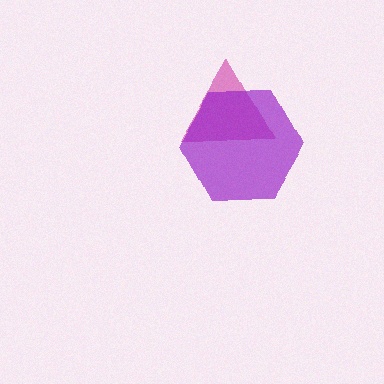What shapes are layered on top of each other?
The layered shapes are: a magenta triangle, a purple hexagon.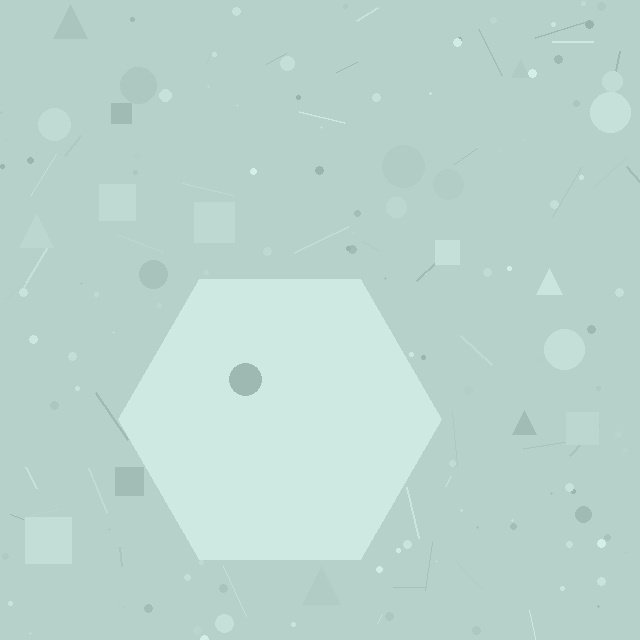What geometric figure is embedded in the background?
A hexagon is embedded in the background.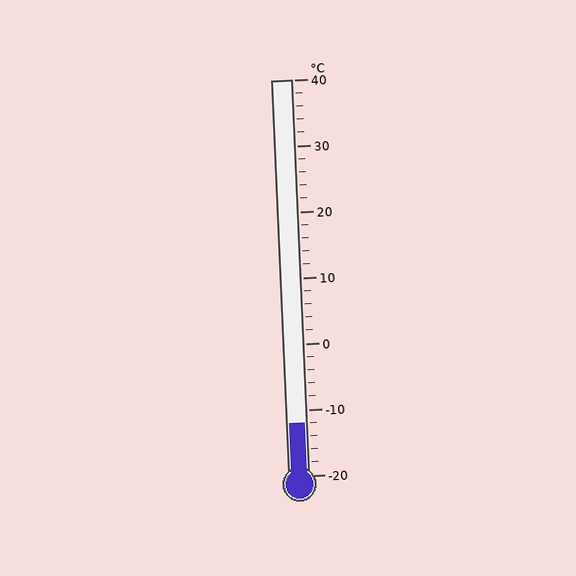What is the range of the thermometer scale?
The thermometer scale ranges from -20°C to 40°C.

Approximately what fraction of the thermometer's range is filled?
The thermometer is filled to approximately 15% of its range.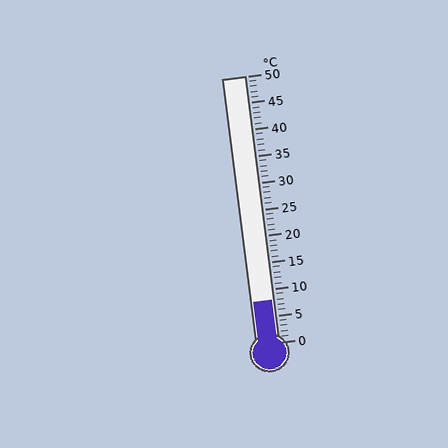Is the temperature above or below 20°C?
The temperature is below 20°C.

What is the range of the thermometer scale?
The thermometer scale ranges from 0°C to 50°C.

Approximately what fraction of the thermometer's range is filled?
The thermometer is filled to approximately 15% of its range.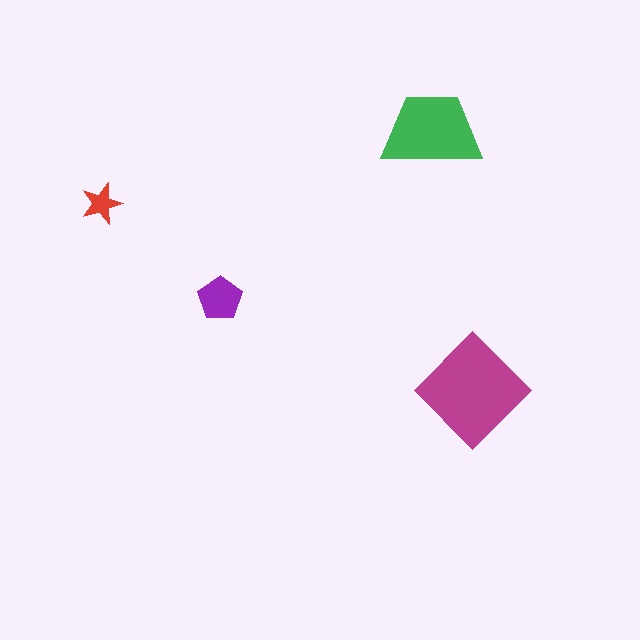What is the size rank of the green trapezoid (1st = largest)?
2nd.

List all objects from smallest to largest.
The red star, the purple pentagon, the green trapezoid, the magenta diamond.